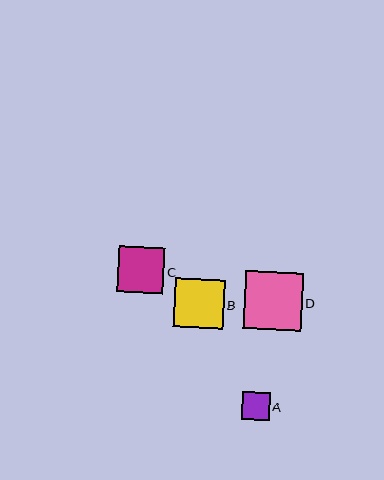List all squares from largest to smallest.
From largest to smallest: D, B, C, A.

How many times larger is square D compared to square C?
Square D is approximately 1.2 times the size of square C.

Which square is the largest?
Square D is the largest with a size of approximately 58 pixels.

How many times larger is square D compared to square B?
Square D is approximately 1.2 times the size of square B.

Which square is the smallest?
Square A is the smallest with a size of approximately 28 pixels.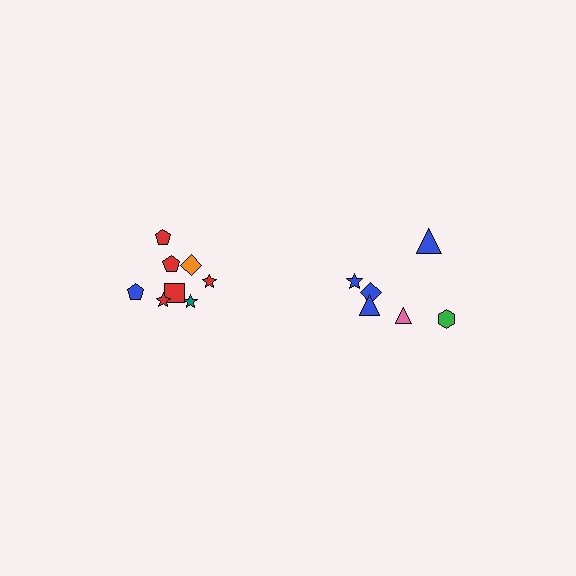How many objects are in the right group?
There are 6 objects.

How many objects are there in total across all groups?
There are 14 objects.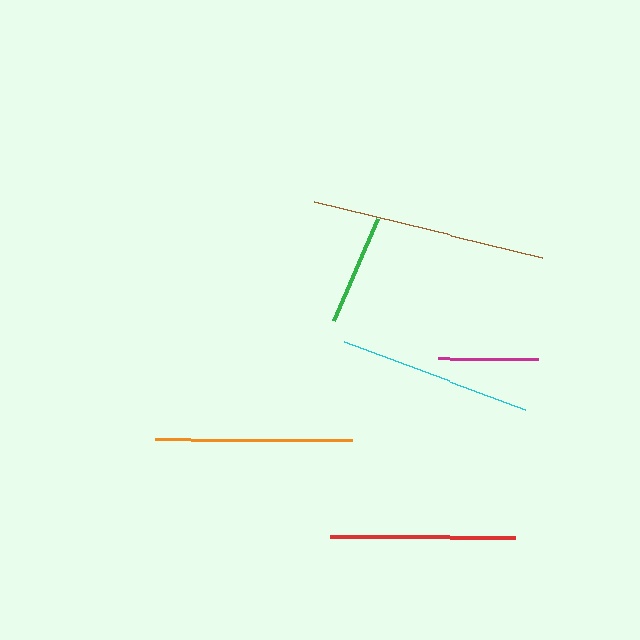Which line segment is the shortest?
The magenta line is the shortest at approximately 100 pixels.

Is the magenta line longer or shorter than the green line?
The green line is longer than the magenta line.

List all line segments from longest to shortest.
From longest to shortest: brown, orange, cyan, red, green, magenta.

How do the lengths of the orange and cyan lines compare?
The orange and cyan lines are approximately the same length.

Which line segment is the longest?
The brown line is the longest at approximately 235 pixels.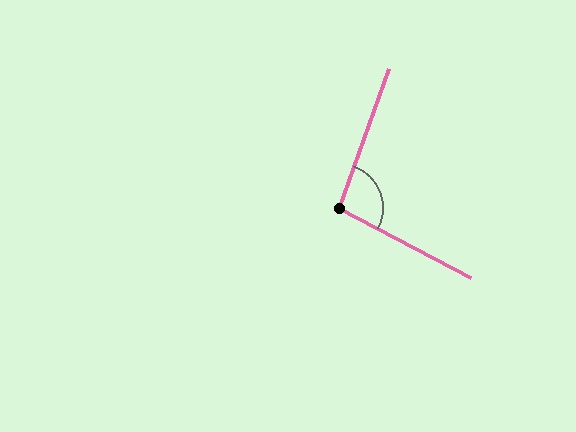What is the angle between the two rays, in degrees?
Approximately 98 degrees.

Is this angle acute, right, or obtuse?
It is obtuse.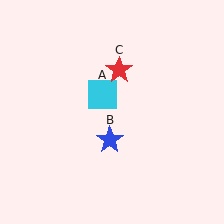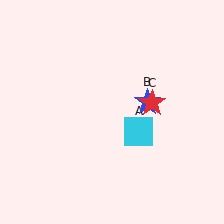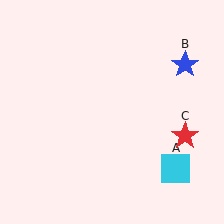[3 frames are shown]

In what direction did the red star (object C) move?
The red star (object C) moved down and to the right.